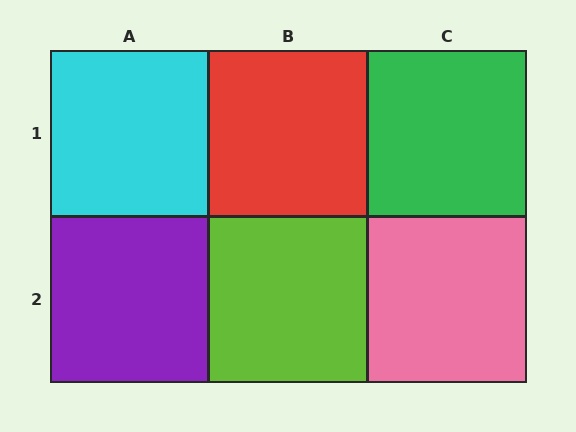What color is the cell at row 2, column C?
Pink.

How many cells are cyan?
1 cell is cyan.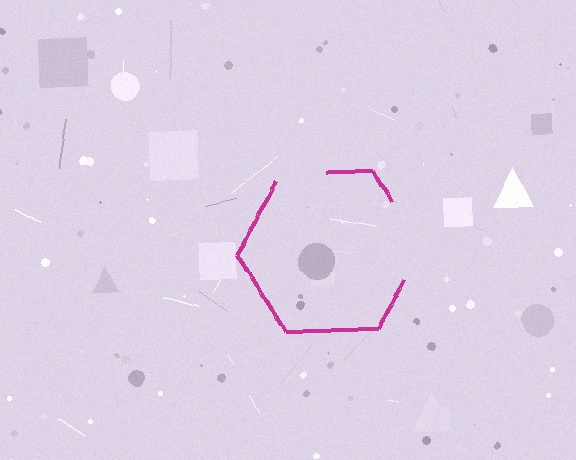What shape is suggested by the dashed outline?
The dashed outline suggests a hexagon.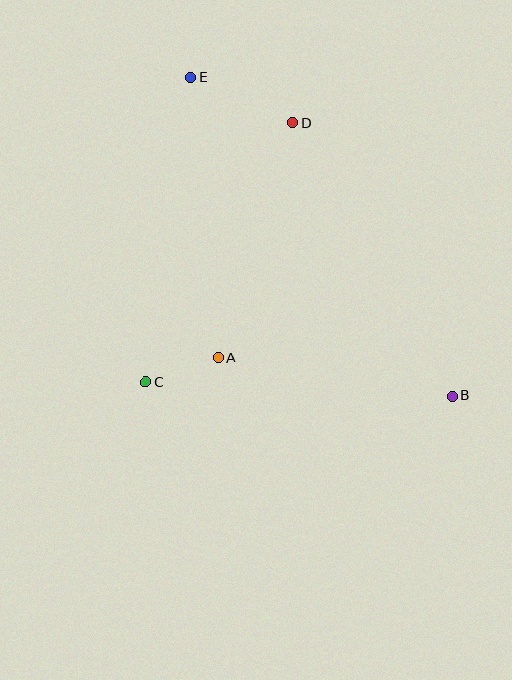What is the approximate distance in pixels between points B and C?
The distance between B and C is approximately 307 pixels.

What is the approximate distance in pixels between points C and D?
The distance between C and D is approximately 298 pixels.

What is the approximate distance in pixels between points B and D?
The distance between B and D is approximately 316 pixels.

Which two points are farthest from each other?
Points B and E are farthest from each other.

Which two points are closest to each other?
Points A and C are closest to each other.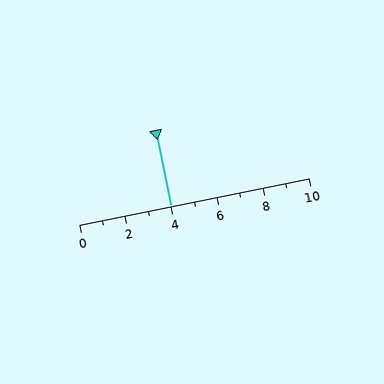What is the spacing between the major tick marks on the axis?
The major ticks are spaced 2 apart.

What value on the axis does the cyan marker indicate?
The marker indicates approximately 4.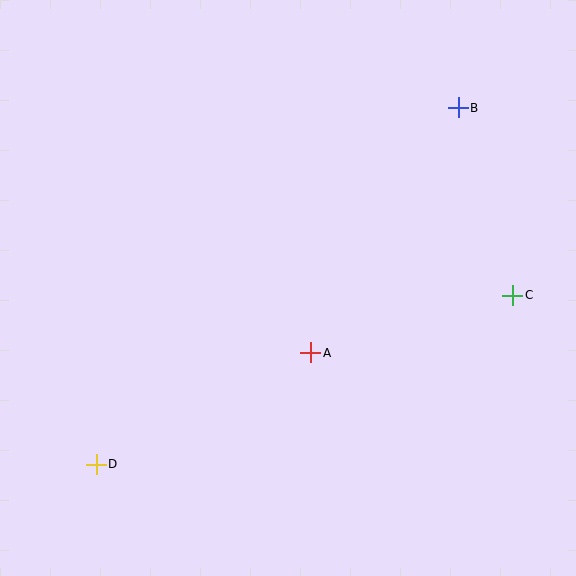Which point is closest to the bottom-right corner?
Point C is closest to the bottom-right corner.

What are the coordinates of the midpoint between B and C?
The midpoint between B and C is at (486, 202).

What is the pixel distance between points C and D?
The distance between C and D is 449 pixels.